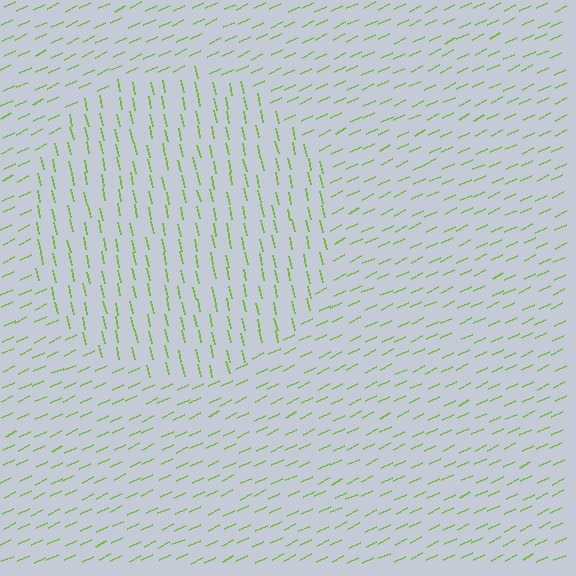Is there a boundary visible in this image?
Yes, there is a texture boundary formed by a change in line orientation.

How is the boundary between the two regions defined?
The boundary is defined purely by a change in line orientation (approximately 77 degrees difference). All lines are the same color and thickness.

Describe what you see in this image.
The image is filled with small lime line segments. A circle region in the image has lines oriented differently from the surrounding lines, creating a visible texture boundary.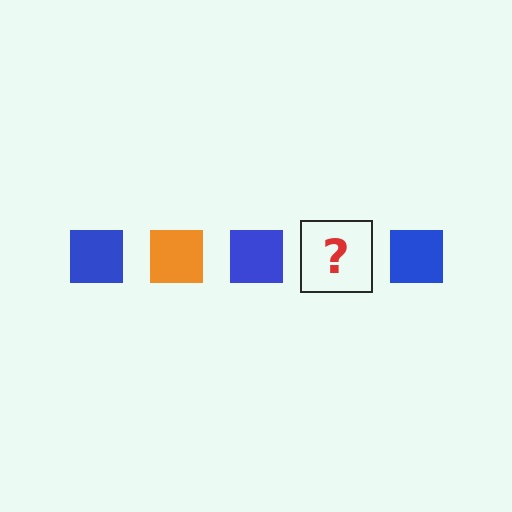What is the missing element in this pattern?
The missing element is an orange square.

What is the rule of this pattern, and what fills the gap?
The rule is that the pattern cycles through blue, orange squares. The gap should be filled with an orange square.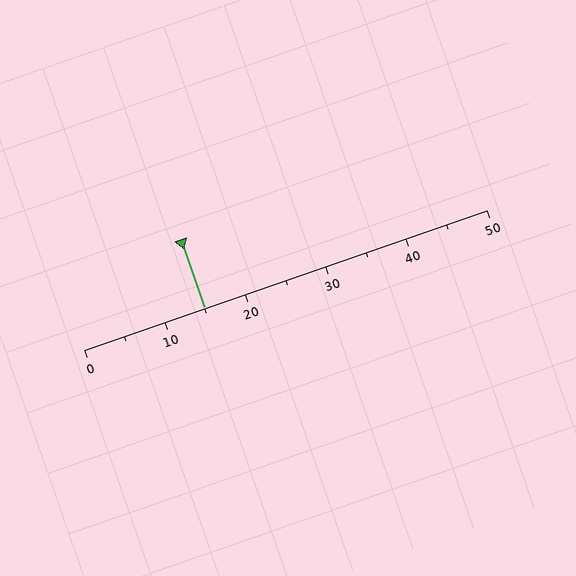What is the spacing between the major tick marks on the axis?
The major ticks are spaced 10 apart.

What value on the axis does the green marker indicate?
The marker indicates approximately 15.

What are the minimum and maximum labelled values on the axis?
The axis runs from 0 to 50.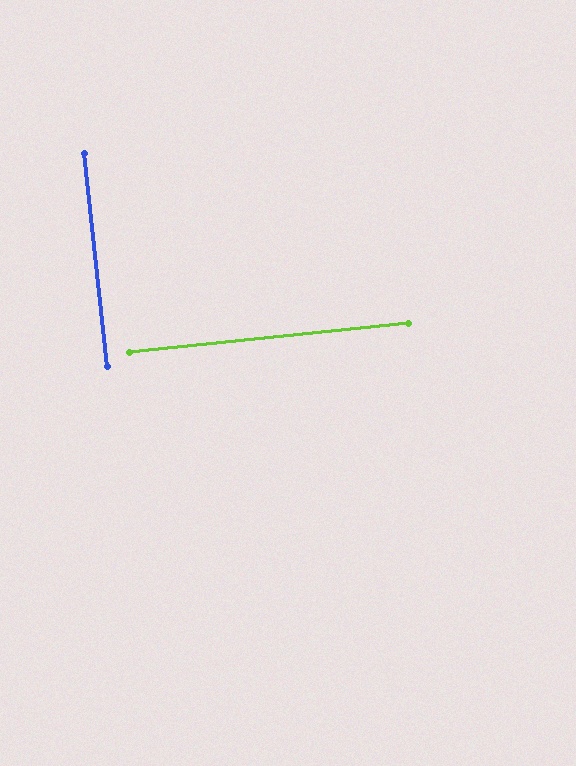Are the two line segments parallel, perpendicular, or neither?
Perpendicular — they meet at approximately 90°.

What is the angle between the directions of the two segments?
Approximately 90 degrees.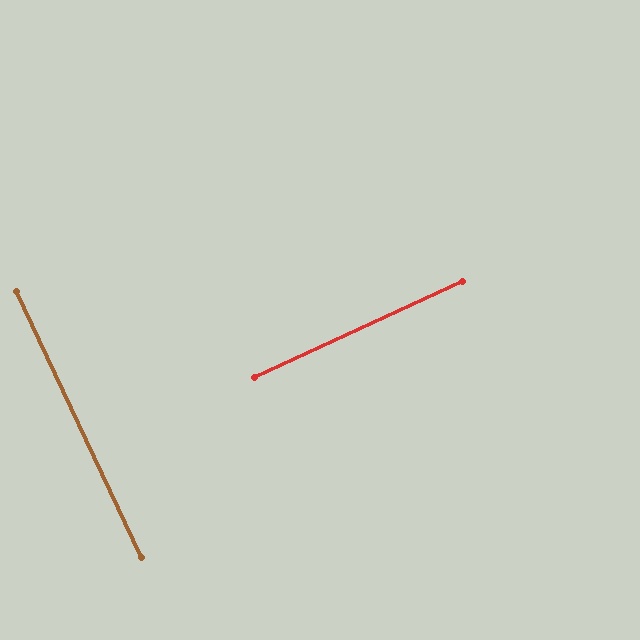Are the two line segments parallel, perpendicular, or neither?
Perpendicular — they meet at approximately 90°.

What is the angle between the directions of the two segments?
Approximately 90 degrees.